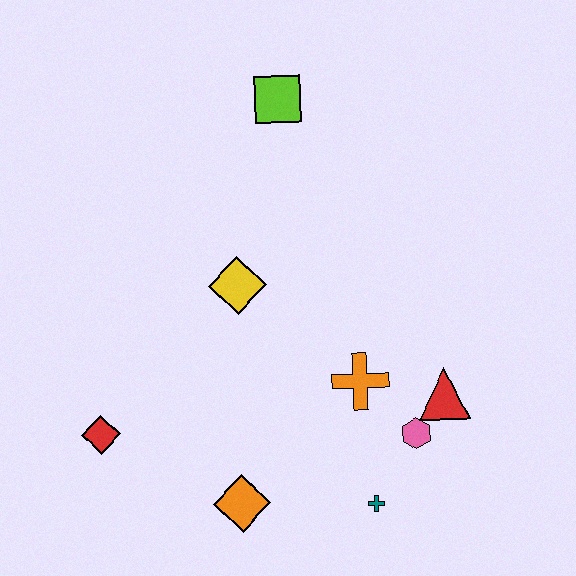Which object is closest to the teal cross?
The pink hexagon is closest to the teal cross.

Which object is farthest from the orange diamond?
The lime square is farthest from the orange diamond.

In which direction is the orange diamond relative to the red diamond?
The orange diamond is to the right of the red diamond.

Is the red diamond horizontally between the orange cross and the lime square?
No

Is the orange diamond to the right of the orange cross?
No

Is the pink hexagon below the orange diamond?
No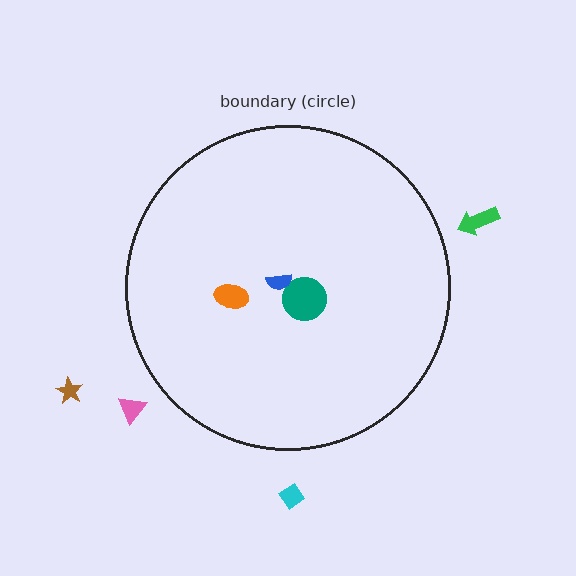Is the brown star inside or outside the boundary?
Outside.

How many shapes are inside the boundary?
3 inside, 4 outside.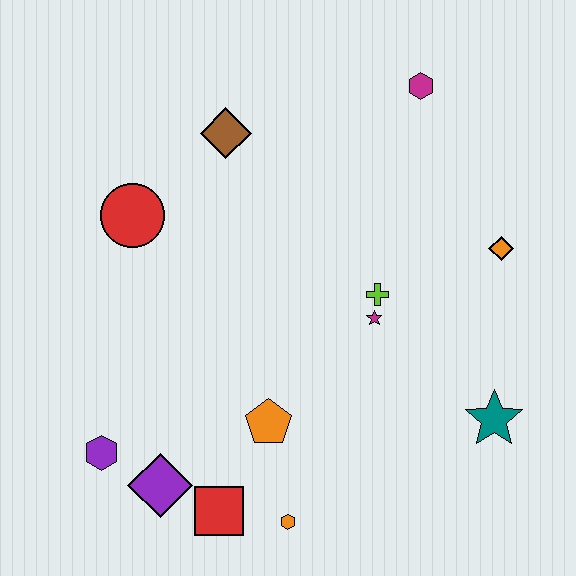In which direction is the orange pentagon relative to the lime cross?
The orange pentagon is below the lime cross.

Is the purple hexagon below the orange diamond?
Yes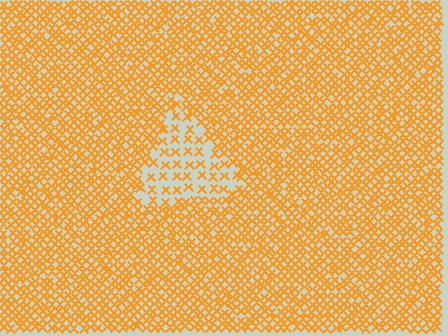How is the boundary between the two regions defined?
The boundary is defined by a change in element density (approximately 2.4x ratio). All elements are the same color, size, and shape.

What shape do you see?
I see a triangle.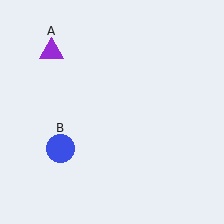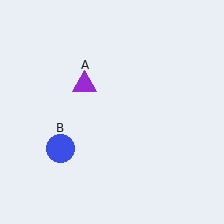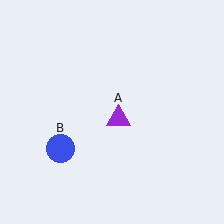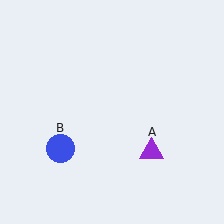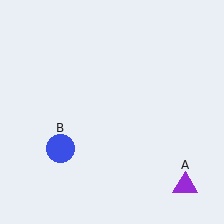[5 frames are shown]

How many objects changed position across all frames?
1 object changed position: purple triangle (object A).